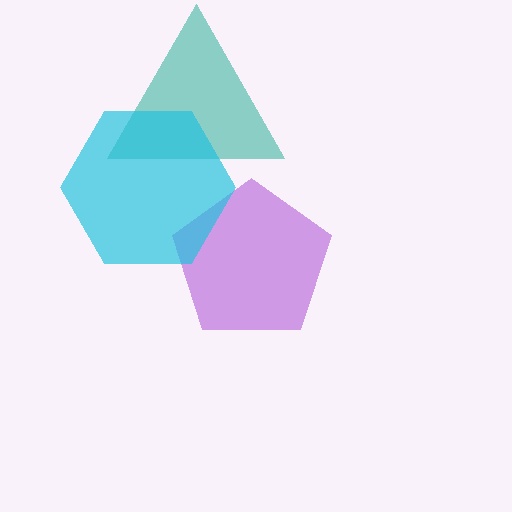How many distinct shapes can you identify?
There are 3 distinct shapes: a purple pentagon, a teal triangle, a cyan hexagon.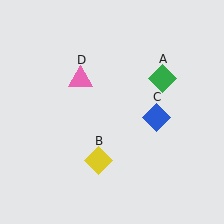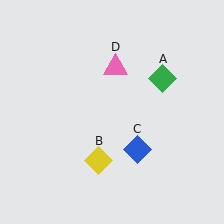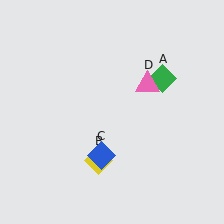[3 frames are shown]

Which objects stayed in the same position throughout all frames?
Green diamond (object A) and yellow diamond (object B) remained stationary.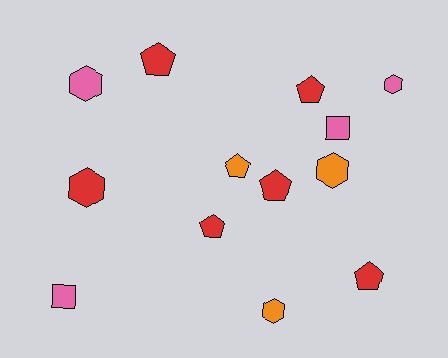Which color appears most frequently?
Red, with 6 objects.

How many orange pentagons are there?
There is 1 orange pentagon.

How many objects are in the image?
There are 13 objects.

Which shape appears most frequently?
Pentagon, with 6 objects.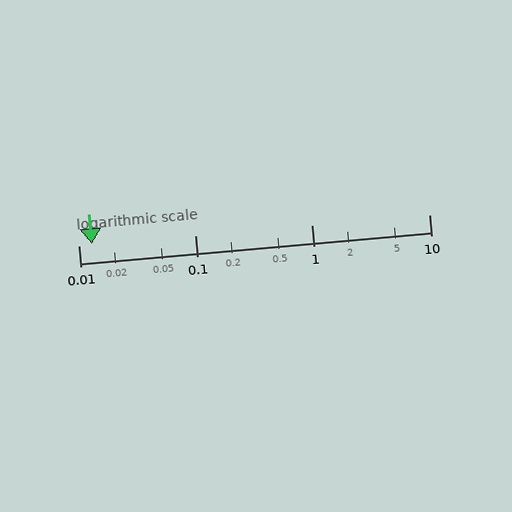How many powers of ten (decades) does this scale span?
The scale spans 3 decades, from 0.01 to 10.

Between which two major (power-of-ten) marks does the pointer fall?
The pointer is between 0.01 and 0.1.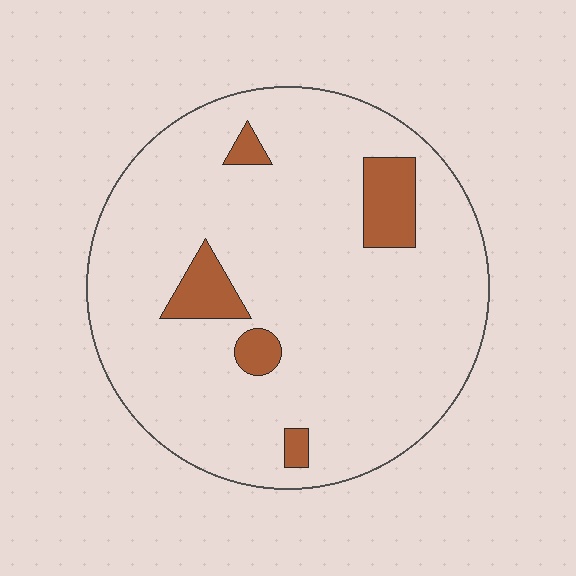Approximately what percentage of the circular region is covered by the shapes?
Approximately 10%.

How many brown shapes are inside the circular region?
5.